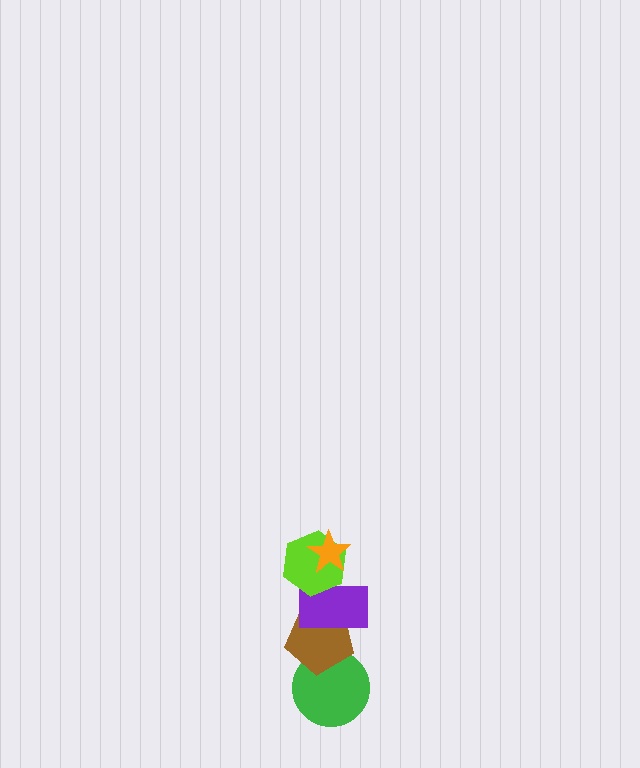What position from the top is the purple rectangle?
The purple rectangle is 3rd from the top.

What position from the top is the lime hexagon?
The lime hexagon is 2nd from the top.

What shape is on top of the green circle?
The brown pentagon is on top of the green circle.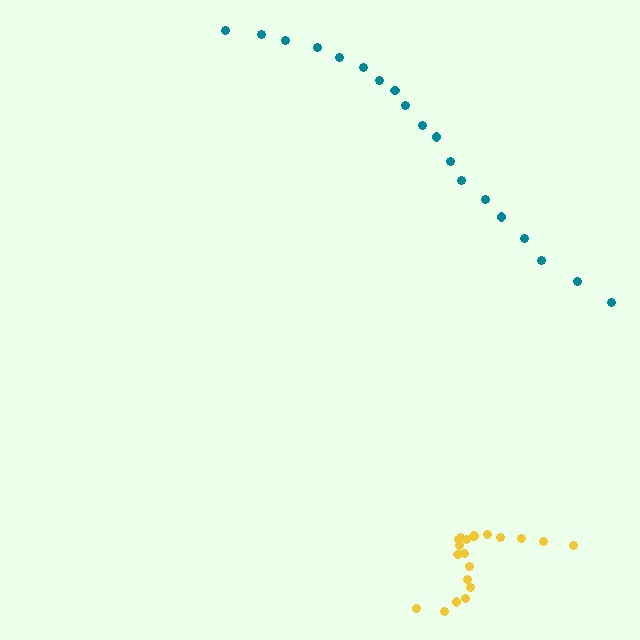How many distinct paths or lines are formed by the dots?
There are 2 distinct paths.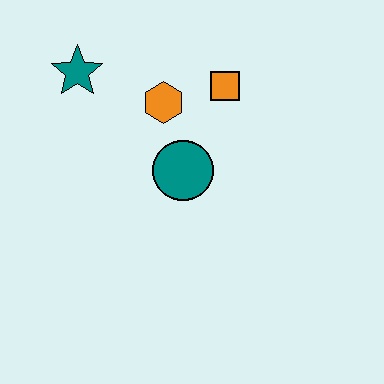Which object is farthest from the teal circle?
The teal star is farthest from the teal circle.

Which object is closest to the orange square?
The orange hexagon is closest to the orange square.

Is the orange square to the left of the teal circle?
No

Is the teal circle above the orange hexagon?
No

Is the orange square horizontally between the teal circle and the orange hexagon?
No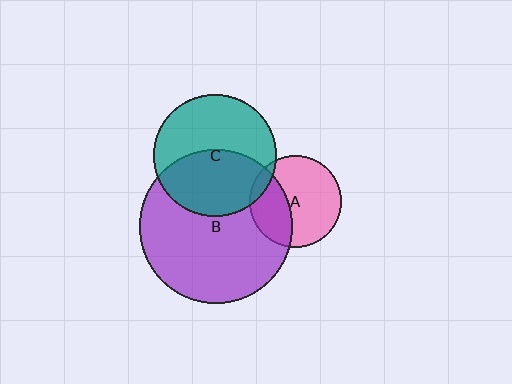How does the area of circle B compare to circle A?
Approximately 2.8 times.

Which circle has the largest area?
Circle B (purple).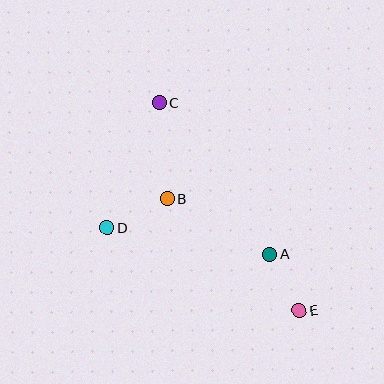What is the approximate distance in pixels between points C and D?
The distance between C and D is approximately 135 pixels.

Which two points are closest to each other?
Points A and E are closest to each other.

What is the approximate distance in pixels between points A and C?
The distance between A and C is approximately 187 pixels.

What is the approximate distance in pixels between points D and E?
The distance between D and E is approximately 209 pixels.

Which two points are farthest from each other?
Points C and E are farthest from each other.